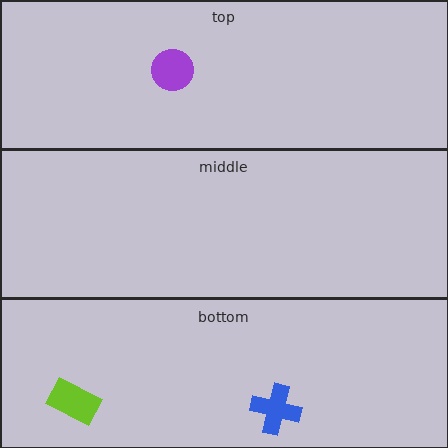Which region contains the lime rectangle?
The bottom region.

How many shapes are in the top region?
1.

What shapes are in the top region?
The purple circle.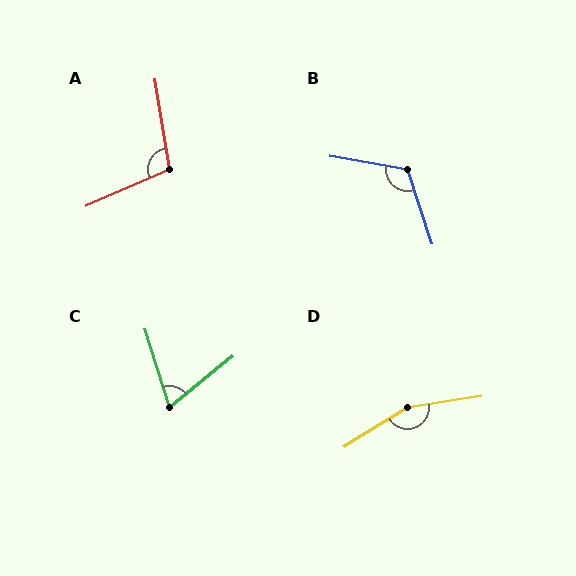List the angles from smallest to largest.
C (68°), A (105°), B (118°), D (157°).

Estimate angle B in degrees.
Approximately 118 degrees.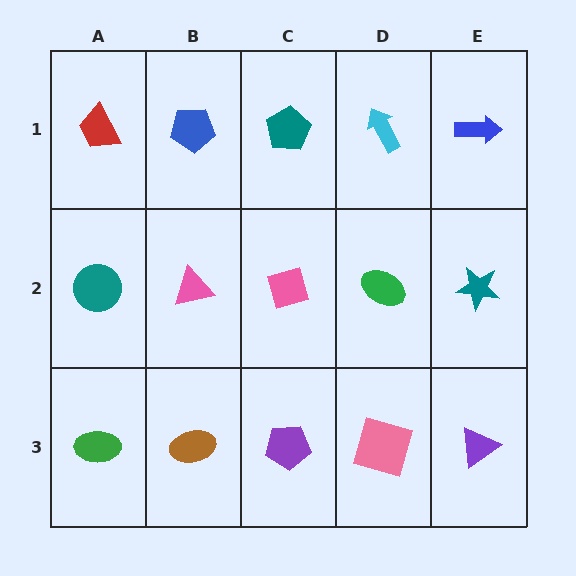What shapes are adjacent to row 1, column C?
A pink diamond (row 2, column C), a blue pentagon (row 1, column B), a cyan arrow (row 1, column D).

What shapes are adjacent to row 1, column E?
A teal star (row 2, column E), a cyan arrow (row 1, column D).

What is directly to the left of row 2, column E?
A green ellipse.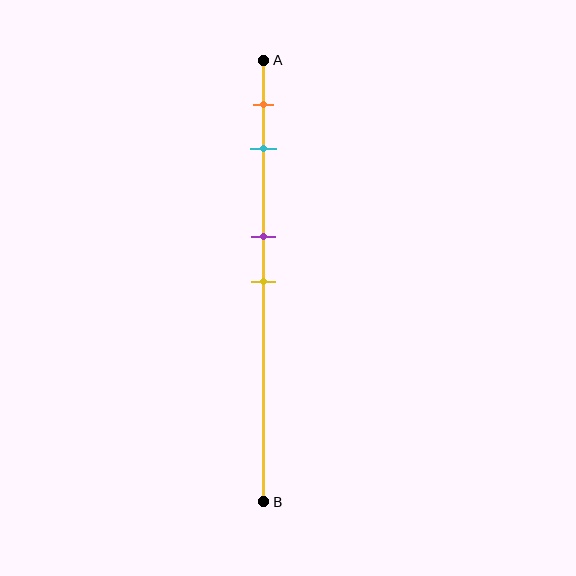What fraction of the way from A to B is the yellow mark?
The yellow mark is approximately 50% (0.5) of the way from A to B.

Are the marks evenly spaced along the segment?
No, the marks are not evenly spaced.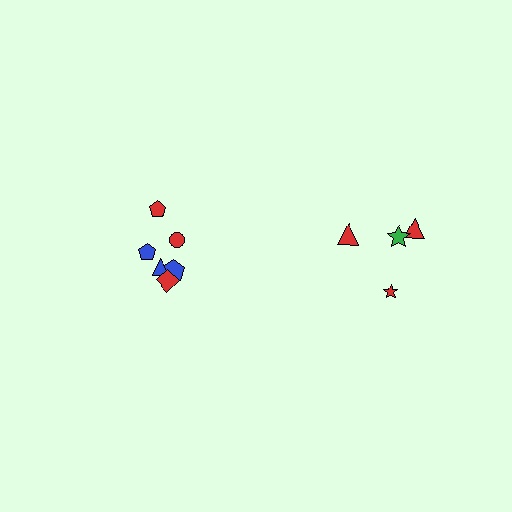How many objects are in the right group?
There are 4 objects.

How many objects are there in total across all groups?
There are 10 objects.